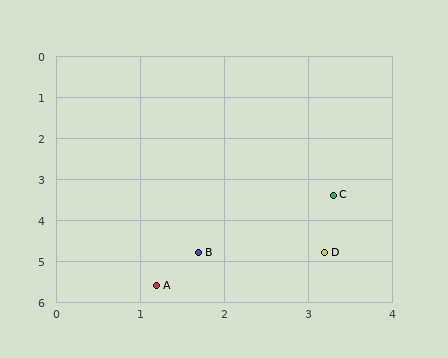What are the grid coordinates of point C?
Point C is at approximately (3.3, 3.4).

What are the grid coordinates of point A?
Point A is at approximately (1.2, 5.6).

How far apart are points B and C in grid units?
Points B and C are about 2.1 grid units apart.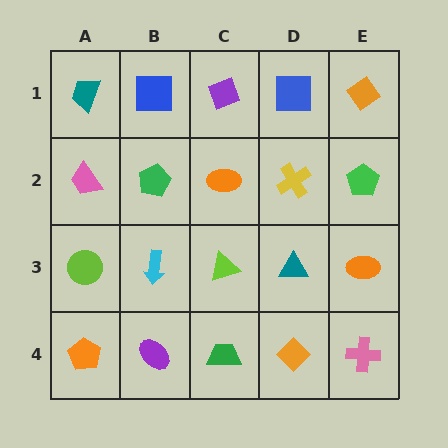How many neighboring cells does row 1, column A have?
2.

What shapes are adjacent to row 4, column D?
A teal triangle (row 3, column D), a green trapezoid (row 4, column C), a pink cross (row 4, column E).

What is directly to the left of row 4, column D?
A green trapezoid.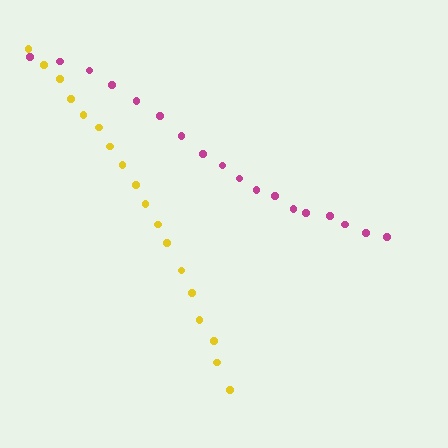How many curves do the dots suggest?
There are 2 distinct paths.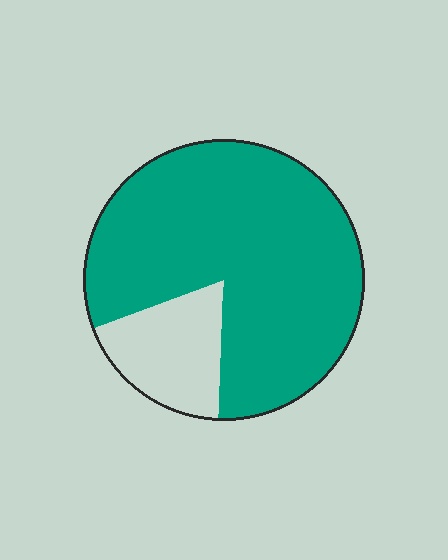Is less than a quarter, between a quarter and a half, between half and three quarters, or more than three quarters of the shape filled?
More than three quarters.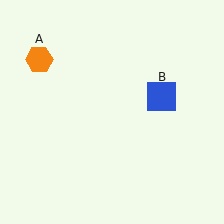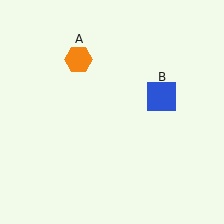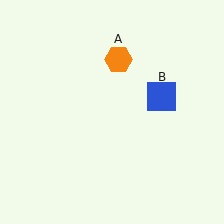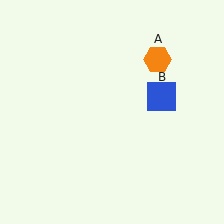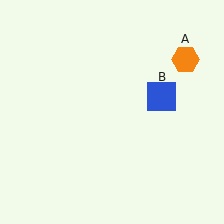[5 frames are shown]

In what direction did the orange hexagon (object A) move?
The orange hexagon (object A) moved right.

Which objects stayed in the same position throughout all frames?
Blue square (object B) remained stationary.